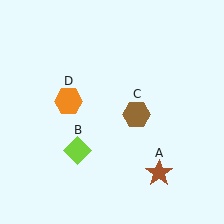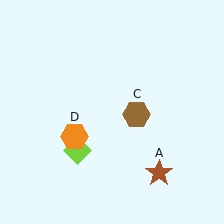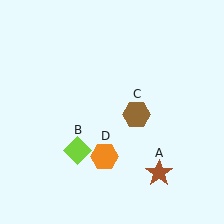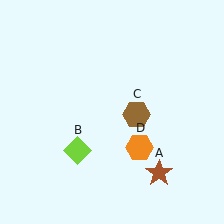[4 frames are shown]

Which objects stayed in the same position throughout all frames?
Brown star (object A) and lime diamond (object B) and brown hexagon (object C) remained stationary.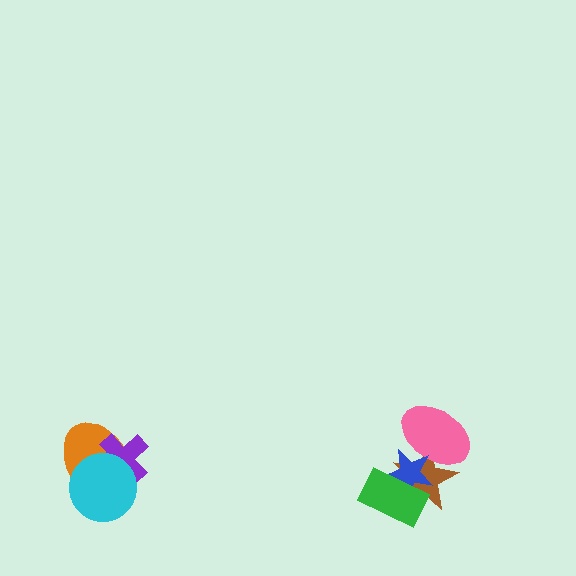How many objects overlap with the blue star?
3 objects overlap with the blue star.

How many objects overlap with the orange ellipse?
2 objects overlap with the orange ellipse.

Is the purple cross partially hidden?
Yes, it is partially covered by another shape.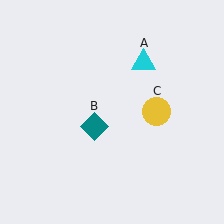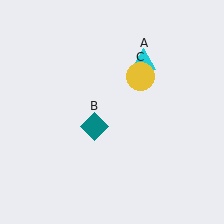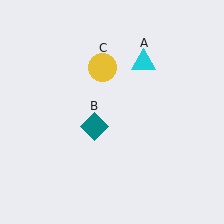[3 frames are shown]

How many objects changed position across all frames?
1 object changed position: yellow circle (object C).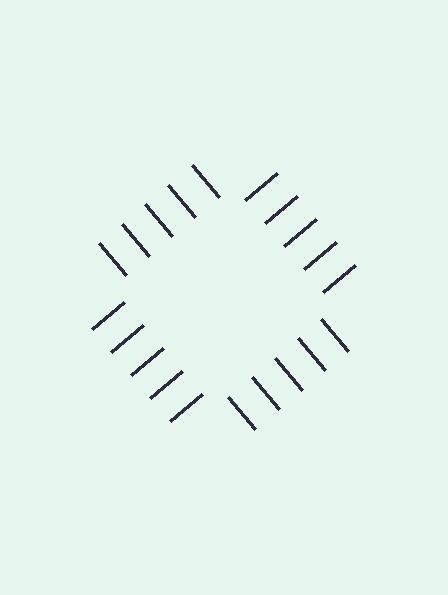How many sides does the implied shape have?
4 sides — the line-ends trace a square.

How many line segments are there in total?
20 — 5 along each of the 4 edges.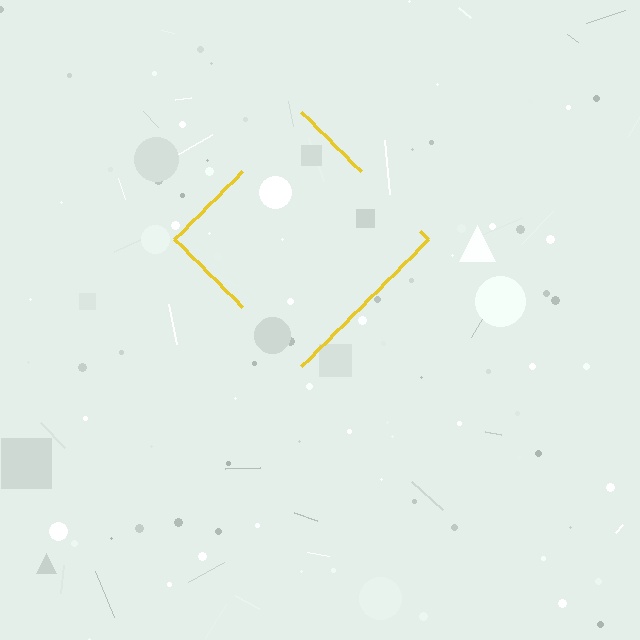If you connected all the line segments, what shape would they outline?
They would outline a diamond.